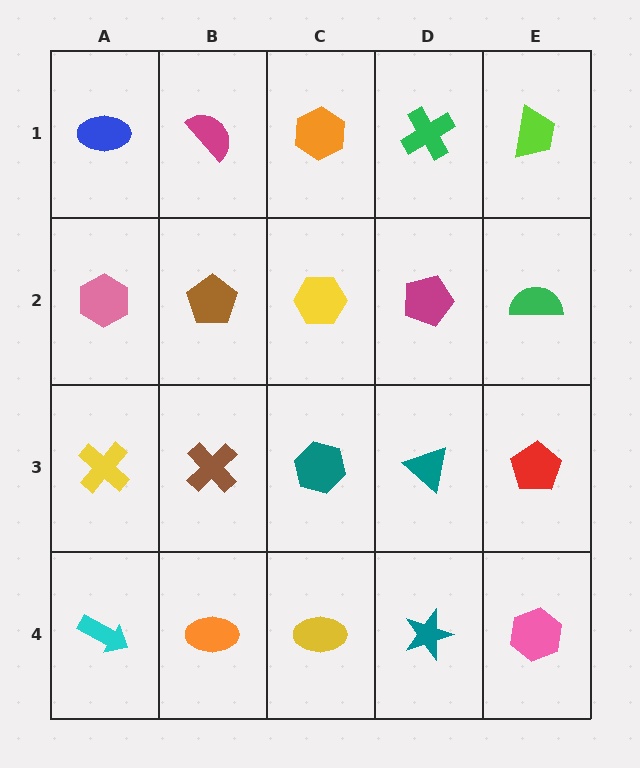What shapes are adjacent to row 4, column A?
A yellow cross (row 3, column A), an orange ellipse (row 4, column B).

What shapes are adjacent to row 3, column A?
A pink hexagon (row 2, column A), a cyan arrow (row 4, column A), a brown cross (row 3, column B).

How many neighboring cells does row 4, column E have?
2.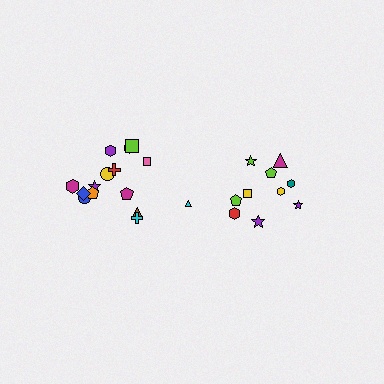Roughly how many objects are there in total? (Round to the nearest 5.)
Roughly 25 objects in total.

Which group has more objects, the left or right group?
The left group.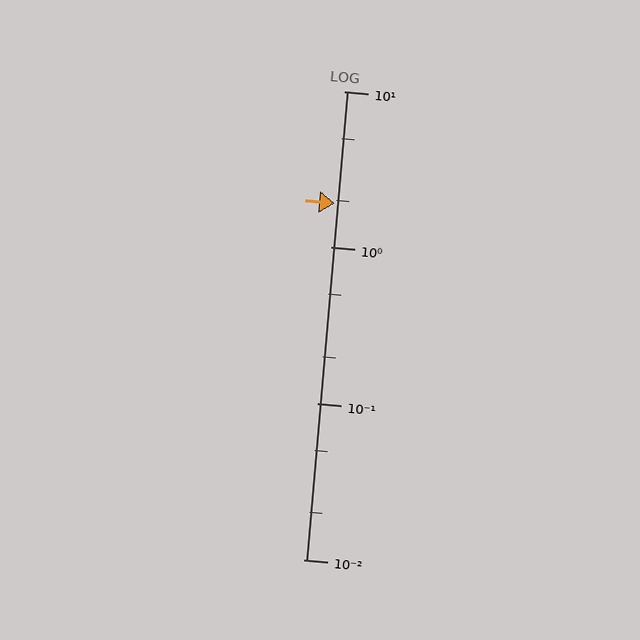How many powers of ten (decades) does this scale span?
The scale spans 3 decades, from 0.01 to 10.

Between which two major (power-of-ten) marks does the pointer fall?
The pointer is between 1 and 10.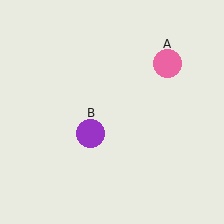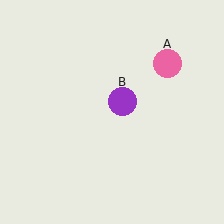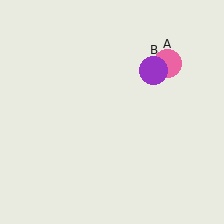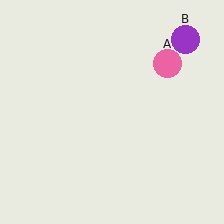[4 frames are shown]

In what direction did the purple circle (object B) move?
The purple circle (object B) moved up and to the right.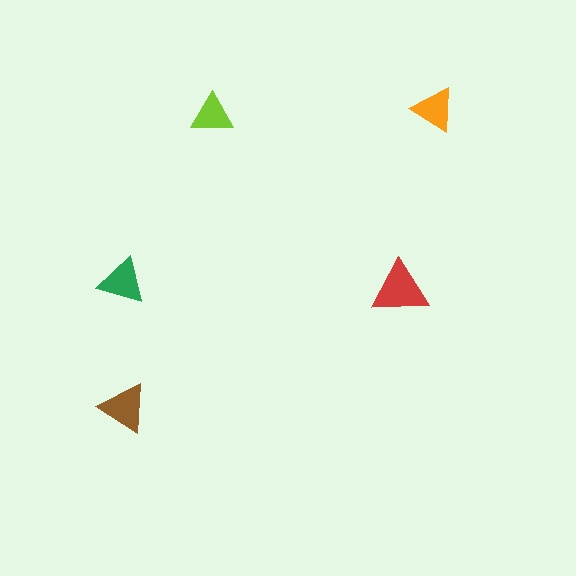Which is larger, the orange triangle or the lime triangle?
The orange one.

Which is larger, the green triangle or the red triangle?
The red one.